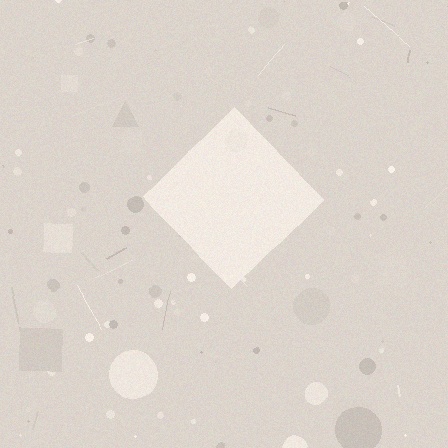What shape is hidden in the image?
A diamond is hidden in the image.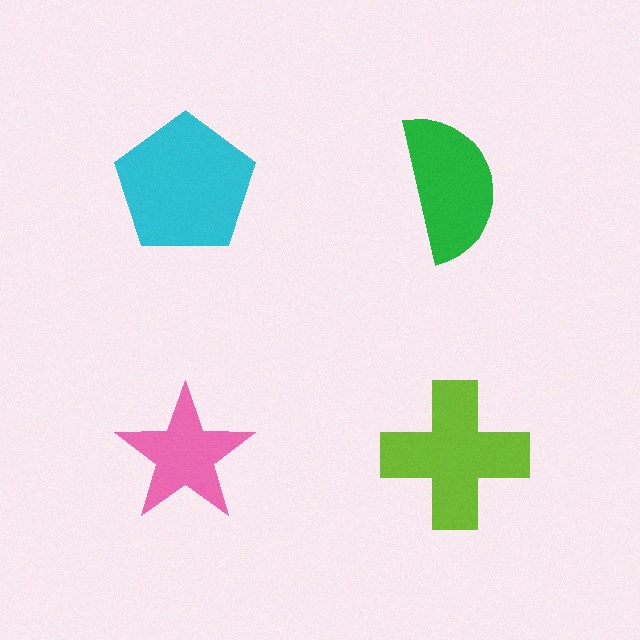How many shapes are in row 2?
2 shapes.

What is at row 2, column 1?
A pink star.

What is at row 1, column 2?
A green semicircle.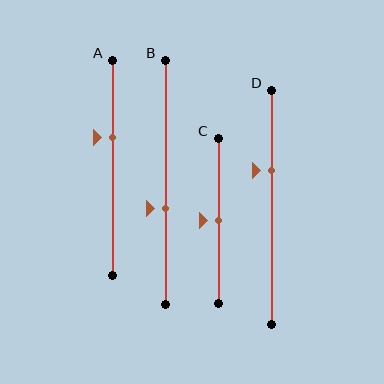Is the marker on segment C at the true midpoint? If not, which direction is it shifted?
Yes, the marker on segment C is at the true midpoint.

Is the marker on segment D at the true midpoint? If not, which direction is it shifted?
No, the marker on segment D is shifted upward by about 16% of the segment length.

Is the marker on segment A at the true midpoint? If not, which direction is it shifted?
No, the marker on segment A is shifted upward by about 14% of the segment length.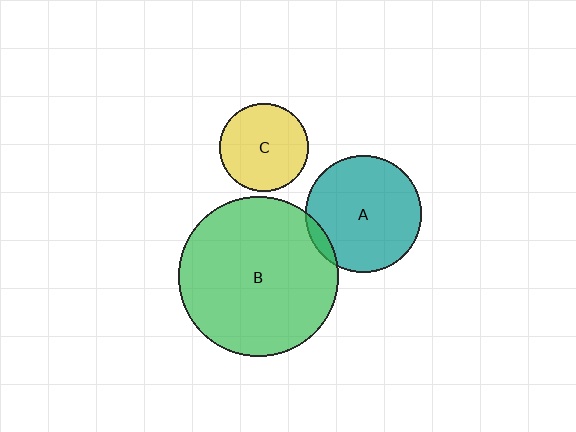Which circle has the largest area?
Circle B (green).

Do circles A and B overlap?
Yes.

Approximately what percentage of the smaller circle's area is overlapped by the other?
Approximately 5%.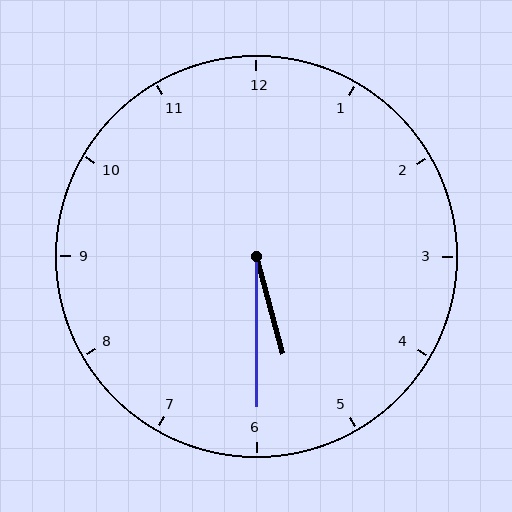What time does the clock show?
5:30.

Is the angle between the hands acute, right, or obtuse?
It is acute.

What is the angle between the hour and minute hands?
Approximately 15 degrees.